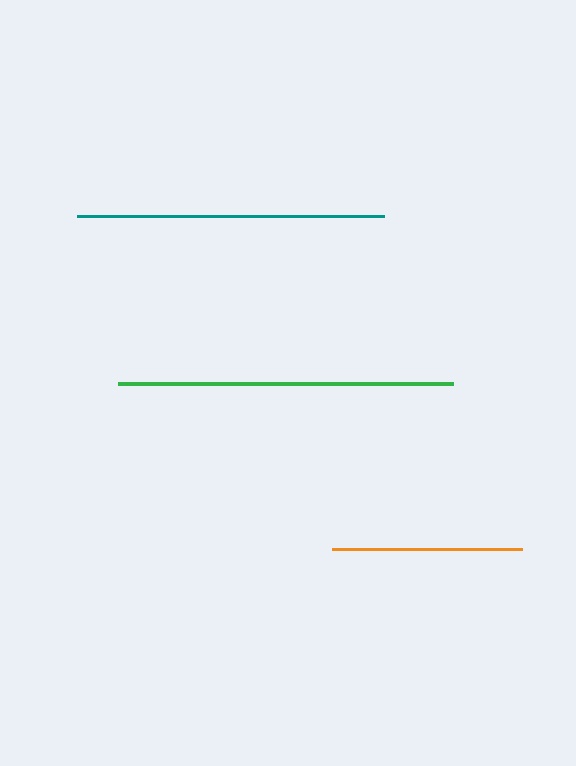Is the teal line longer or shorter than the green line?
The green line is longer than the teal line.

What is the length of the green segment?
The green segment is approximately 335 pixels long.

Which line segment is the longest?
The green line is the longest at approximately 335 pixels.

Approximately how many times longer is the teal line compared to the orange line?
The teal line is approximately 1.6 times the length of the orange line.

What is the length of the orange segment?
The orange segment is approximately 191 pixels long.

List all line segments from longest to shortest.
From longest to shortest: green, teal, orange.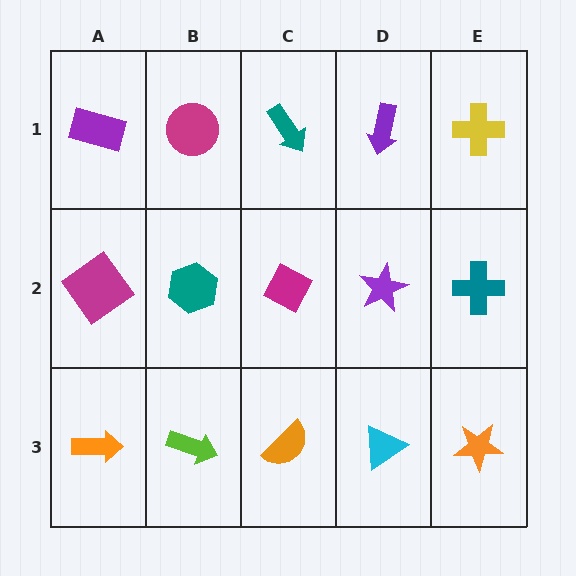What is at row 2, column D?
A purple star.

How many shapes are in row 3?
5 shapes.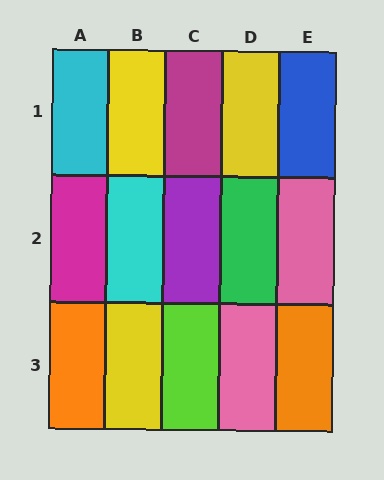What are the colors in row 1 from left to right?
Cyan, yellow, magenta, yellow, blue.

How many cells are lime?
1 cell is lime.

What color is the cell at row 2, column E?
Pink.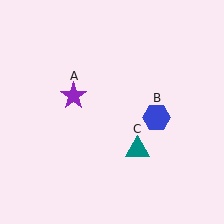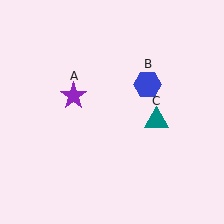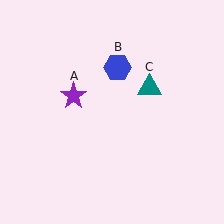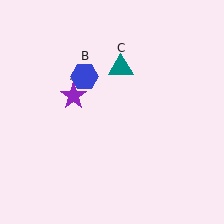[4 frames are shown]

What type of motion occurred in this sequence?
The blue hexagon (object B), teal triangle (object C) rotated counterclockwise around the center of the scene.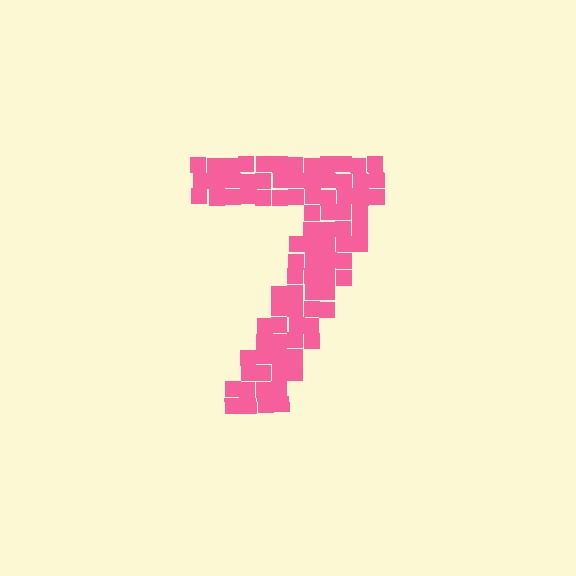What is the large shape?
The large shape is the digit 7.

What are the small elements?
The small elements are squares.